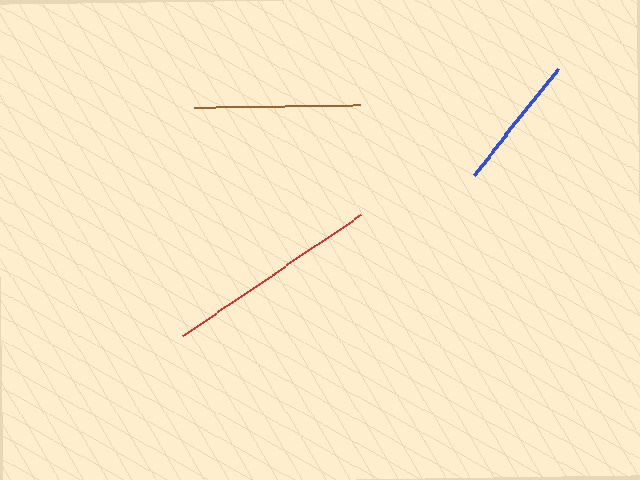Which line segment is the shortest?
The blue line is the shortest at approximately 135 pixels.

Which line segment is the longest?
The red line is the longest at approximately 214 pixels.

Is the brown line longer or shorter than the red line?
The red line is longer than the brown line.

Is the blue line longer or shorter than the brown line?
The brown line is longer than the blue line.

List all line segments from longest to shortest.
From longest to shortest: red, brown, blue.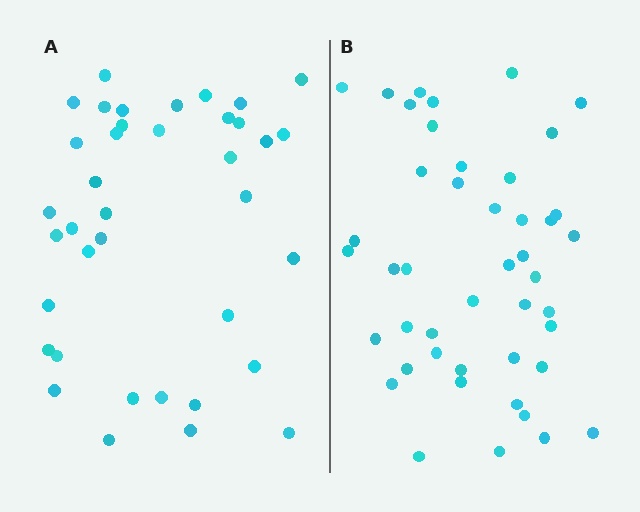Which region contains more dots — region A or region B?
Region B (the right region) has more dots.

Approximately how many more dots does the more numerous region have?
Region B has roughly 8 or so more dots than region A.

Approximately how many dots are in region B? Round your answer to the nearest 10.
About 40 dots. (The exact count is 45, which rounds to 40.)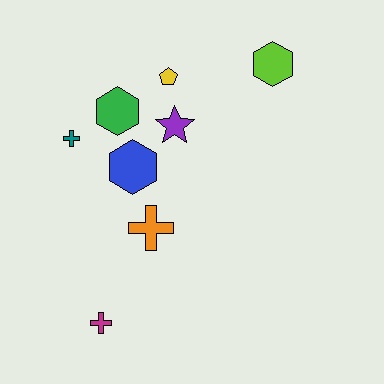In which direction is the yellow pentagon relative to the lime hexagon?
The yellow pentagon is to the left of the lime hexagon.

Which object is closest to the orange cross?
The blue hexagon is closest to the orange cross.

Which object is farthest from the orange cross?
The lime hexagon is farthest from the orange cross.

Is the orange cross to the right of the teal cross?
Yes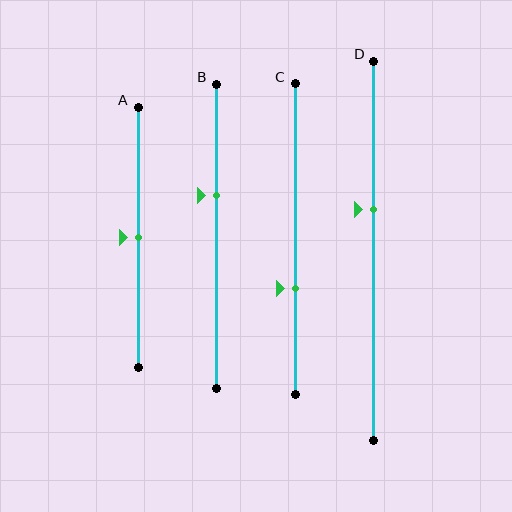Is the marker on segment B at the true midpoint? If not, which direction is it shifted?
No, the marker on segment B is shifted upward by about 14% of the segment length.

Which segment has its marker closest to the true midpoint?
Segment A has its marker closest to the true midpoint.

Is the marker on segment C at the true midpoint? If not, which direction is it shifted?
No, the marker on segment C is shifted downward by about 16% of the segment length.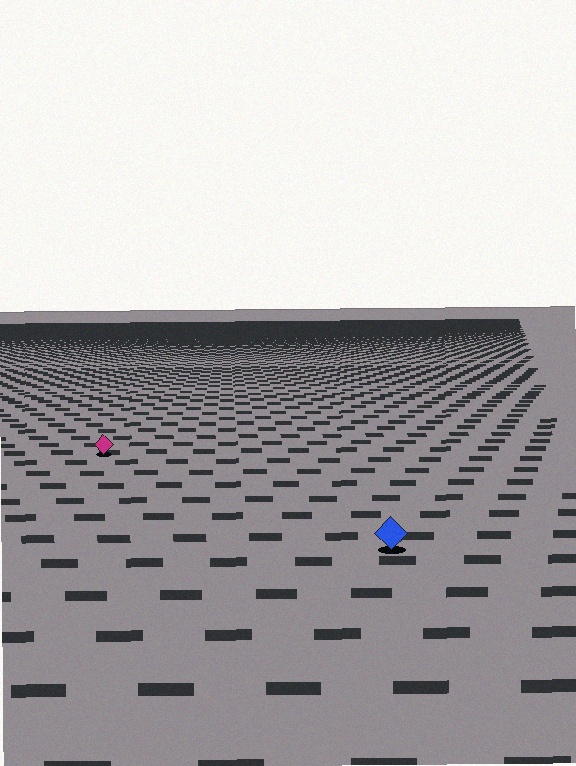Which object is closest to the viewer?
The blue diamond is closest. The texture marks near it are larger and more spread out.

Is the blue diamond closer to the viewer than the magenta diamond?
Yes. The blue diamond is closer — you can tell from the texture gradient: the ground texture is coarser near it.